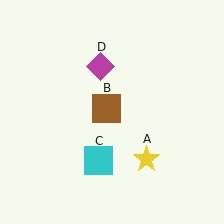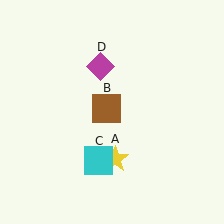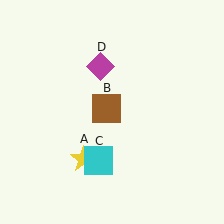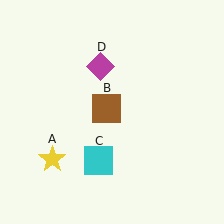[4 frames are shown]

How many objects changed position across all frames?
1 object changed position: yellow star (object A).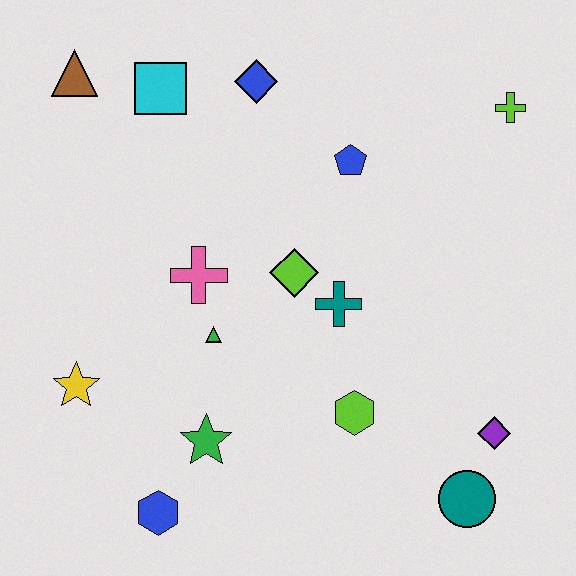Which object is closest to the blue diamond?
The cyan square is closest to the blue diamond.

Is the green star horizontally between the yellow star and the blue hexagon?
No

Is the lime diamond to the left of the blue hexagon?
No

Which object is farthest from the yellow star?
The lime cross is farthest from the yellow star.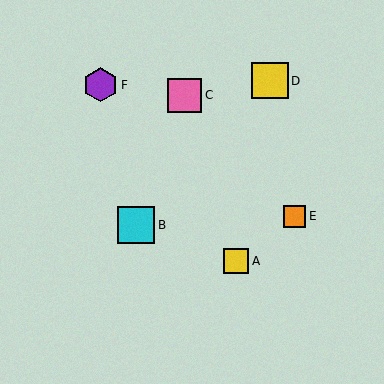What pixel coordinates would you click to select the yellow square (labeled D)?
Click at (270, 81) to select the yellow square D.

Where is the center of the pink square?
The center of the pink square is at (185, 95).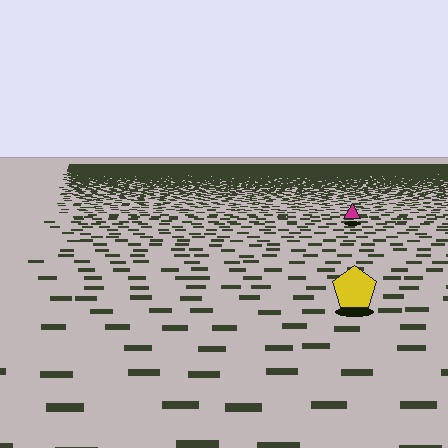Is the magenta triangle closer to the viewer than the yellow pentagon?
No. The yellow pentagon is closer — you can tell from the texture gradient: the ground texture is coarser near it.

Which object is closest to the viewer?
The yellow pentagon is closest. The texture marks near it are larger and more spread out.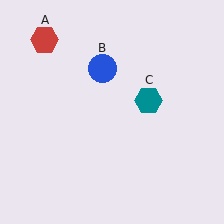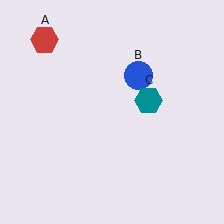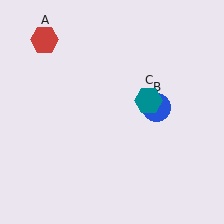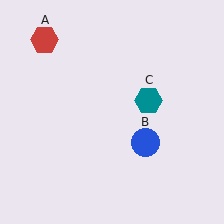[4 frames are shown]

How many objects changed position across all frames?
1 object changed position: blue circle (object B).